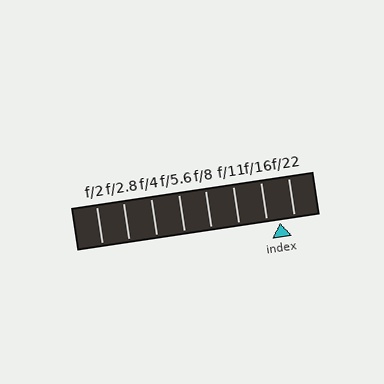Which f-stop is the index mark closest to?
The index mark is closest to f/16.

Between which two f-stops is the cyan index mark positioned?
The index mark is between f/16 and f/22.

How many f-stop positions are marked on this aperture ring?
There are 8 f-stop positions marked.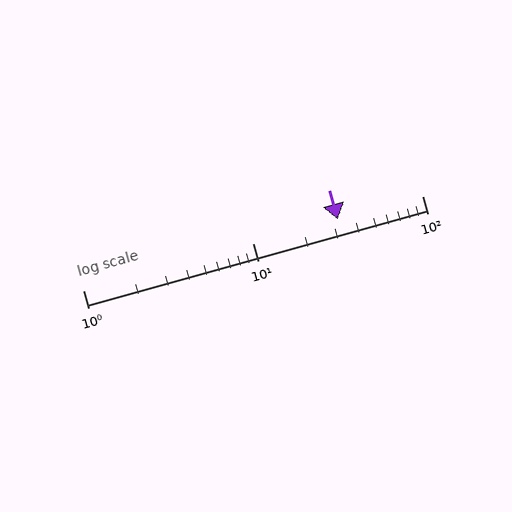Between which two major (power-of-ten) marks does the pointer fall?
The pointer is between 10 and 100.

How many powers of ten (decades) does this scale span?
The scale spans 2 decades, from 1 to 100.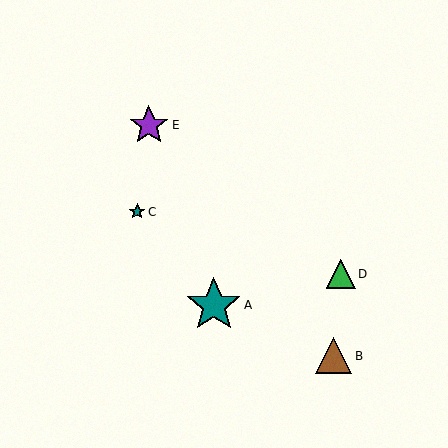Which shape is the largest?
The teal star (labeled A) is the largest.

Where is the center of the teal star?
The center of the teal star is at (214, 305).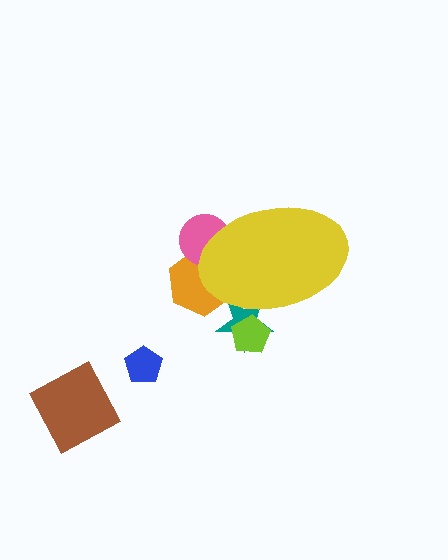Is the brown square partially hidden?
No, the brown square is fully visible.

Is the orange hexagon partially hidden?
Yes, the orange hexagon is partially hidden behind the yellow ellipse.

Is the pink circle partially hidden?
Yes, the pink circle is partially hidden behind the yellow ellipse.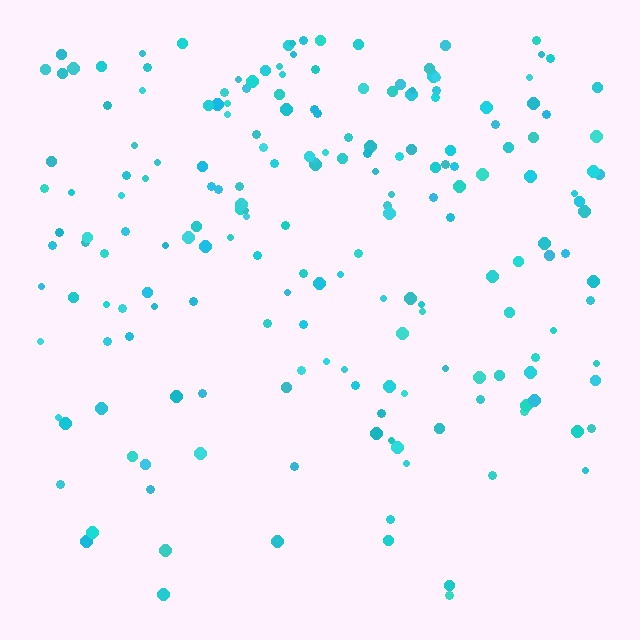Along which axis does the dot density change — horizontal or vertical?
Vertical.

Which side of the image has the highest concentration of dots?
The top.